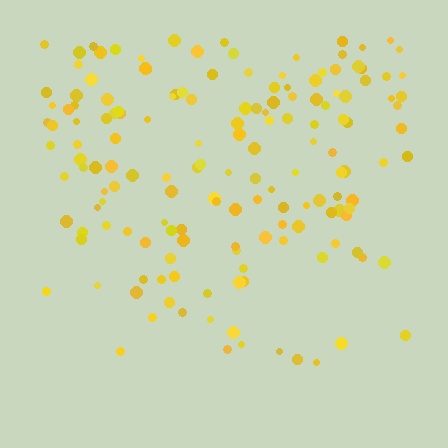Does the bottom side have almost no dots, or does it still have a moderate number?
Still a moderate number, just noticeably fewer than the top.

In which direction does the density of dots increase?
From bottom to top, with the top side densest.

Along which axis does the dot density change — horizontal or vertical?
Vertical.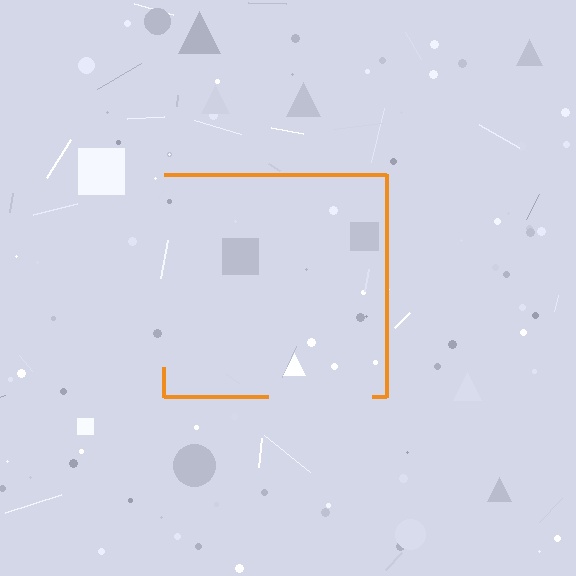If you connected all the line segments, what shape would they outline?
They would outline a square.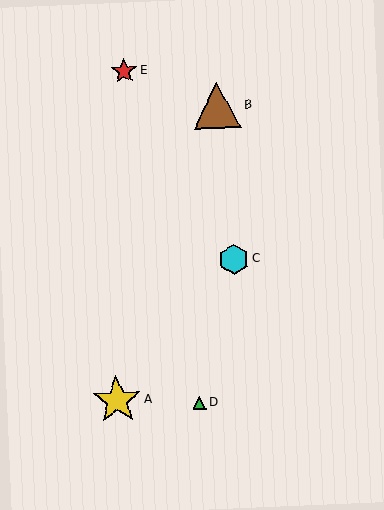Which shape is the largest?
The yellow star (labeled A) is the largest.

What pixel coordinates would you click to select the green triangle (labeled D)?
Click at (199, 402) to select the green triangle D.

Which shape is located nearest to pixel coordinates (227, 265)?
The cyan hexagon (labeled C) at (234, 260) is nearest to that location.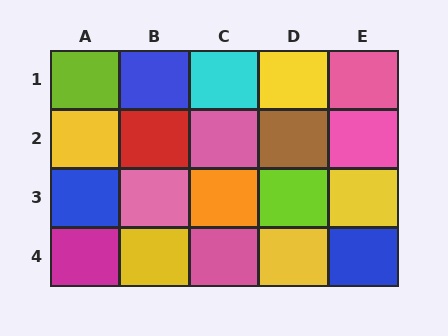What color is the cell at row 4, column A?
Magenta.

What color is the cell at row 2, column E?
Pink.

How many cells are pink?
5 cells are pink.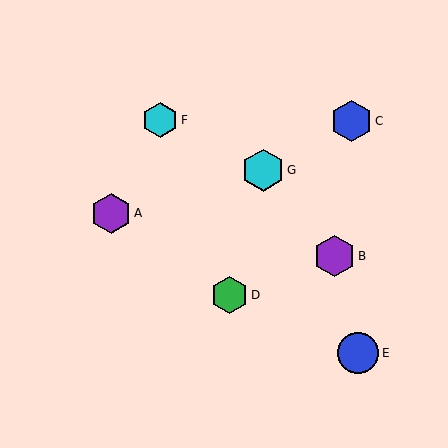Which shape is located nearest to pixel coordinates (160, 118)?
The cyan hexagon (labeled F) at (160, 120) is nearest to that location.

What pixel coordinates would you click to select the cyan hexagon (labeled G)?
Click at (263, 170) to select the cyan hexagon G.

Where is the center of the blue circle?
The center of the blue circle is at (358, 353).